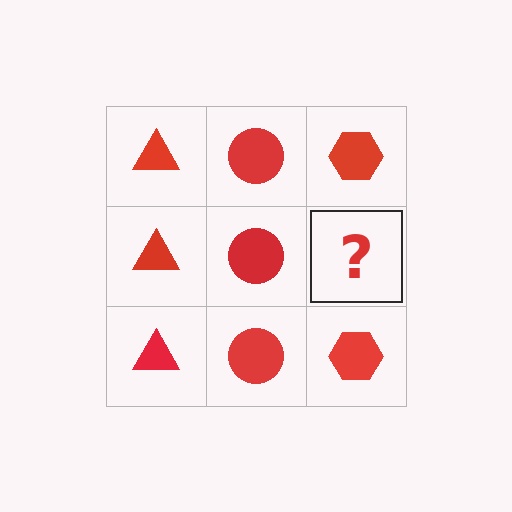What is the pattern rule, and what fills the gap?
The rule is that each column has a consistent shape. The gap should be filled with a red hexagon.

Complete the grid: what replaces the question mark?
The question mark should be replaced with a red hexagon.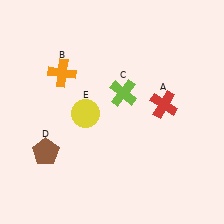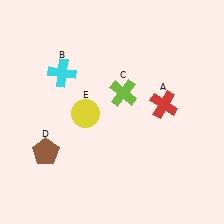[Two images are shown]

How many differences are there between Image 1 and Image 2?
There is 1 difference between the two images.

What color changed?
The cross (B) changed from orange in Image 1 to cyan in Image 2.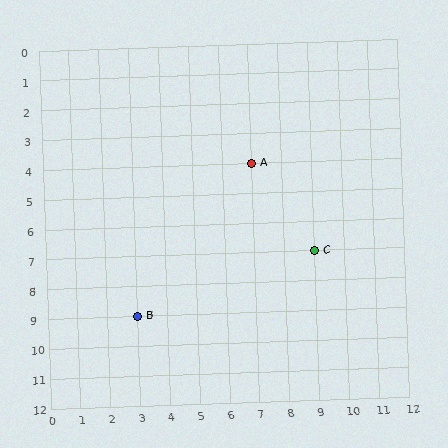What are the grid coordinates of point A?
Point A is at grid coordinates (7, 4).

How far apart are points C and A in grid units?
Points C and A are 2 columns and 3 rows apart (about 3.6 grid units diagonally).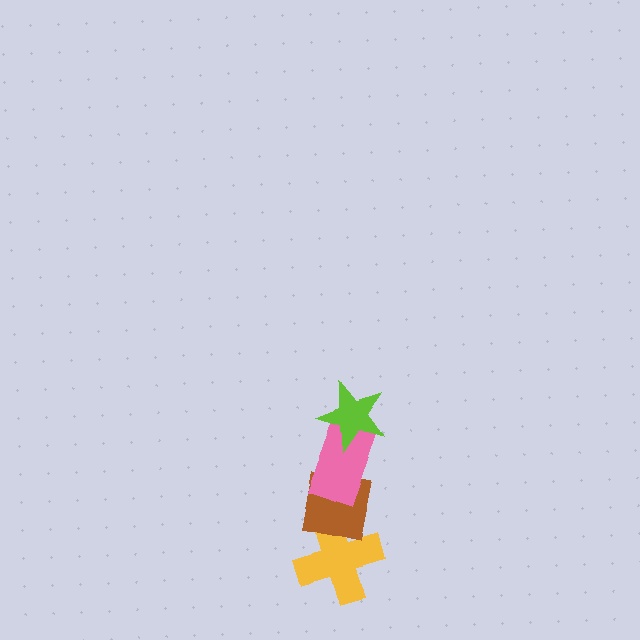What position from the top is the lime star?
The lime star is 1st from the top.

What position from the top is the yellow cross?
The yellow cross is 4th from the top.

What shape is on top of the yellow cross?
The brown square is on top of the yellow cross.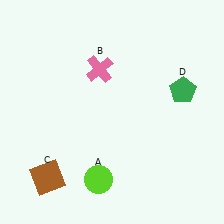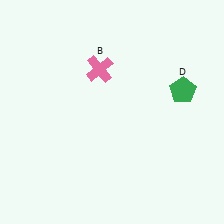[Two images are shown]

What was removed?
The lime circle (A), the brown square (C) were removed in Image 2.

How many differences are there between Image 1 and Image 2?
There are 2 differences between the two images.